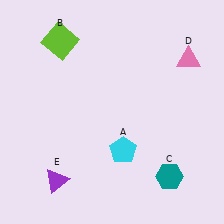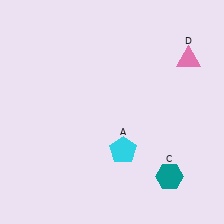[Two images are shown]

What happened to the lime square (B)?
The lime square (B) was removed in Image 2. It was in the top-left area of Image 1.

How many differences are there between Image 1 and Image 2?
There are 2 differences between the two images.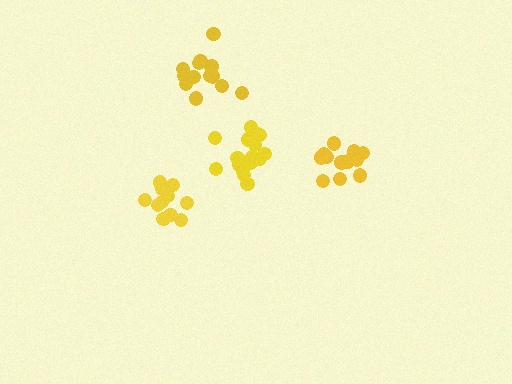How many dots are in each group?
Group 1: 17 dots, Group 2: 13 dots, Group 3: 12 dots, Group 4: 11 dots (53 total).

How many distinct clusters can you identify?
There are 4 distinct clusters.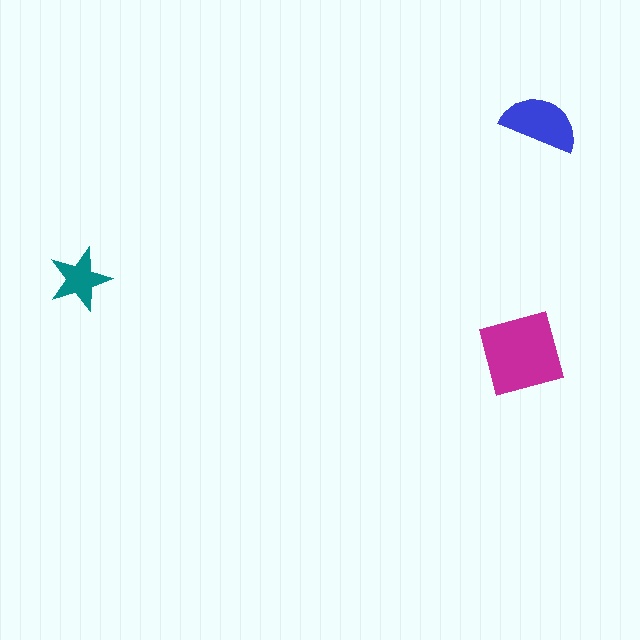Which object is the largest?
The magenta square.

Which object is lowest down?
The magenta square is bottommost.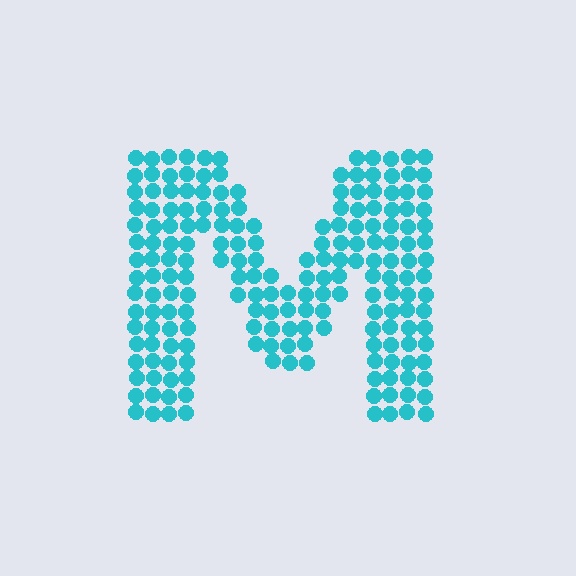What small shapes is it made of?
It is made of small circles.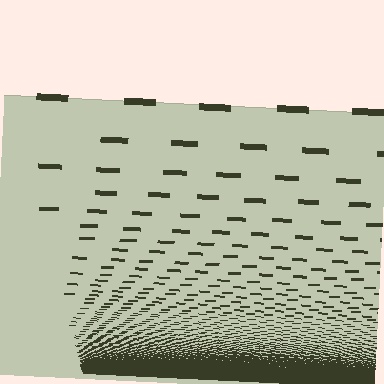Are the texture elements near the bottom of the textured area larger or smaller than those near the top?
Smaller. The gradient is inverted — elements near the bottom are smaller and denser.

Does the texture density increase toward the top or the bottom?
Density increases toward the bottom.